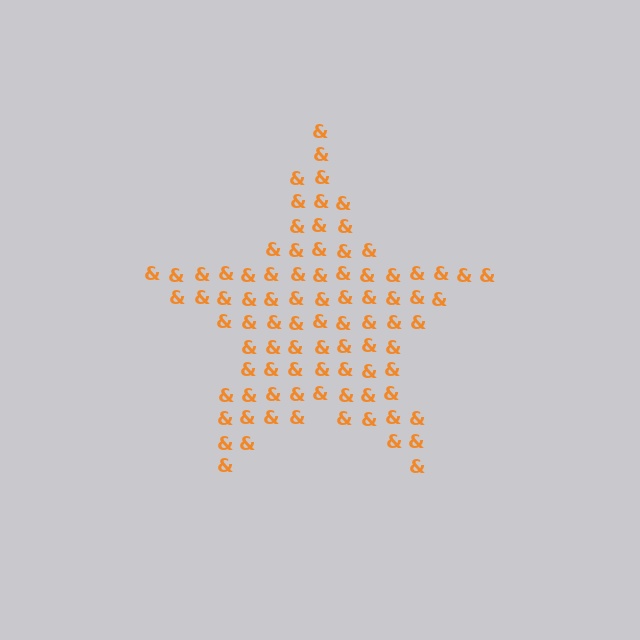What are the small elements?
The small elements are ampersands.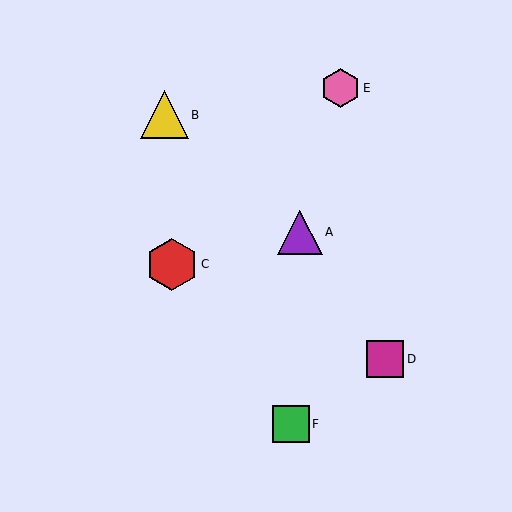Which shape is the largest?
The red hexagon (labeled C) is the largest.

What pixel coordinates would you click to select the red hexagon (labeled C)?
Click at (172, 264) to select the red hexagon C.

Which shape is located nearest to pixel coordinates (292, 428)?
The green square (labeled F) at (291, 424) is nearest to that location.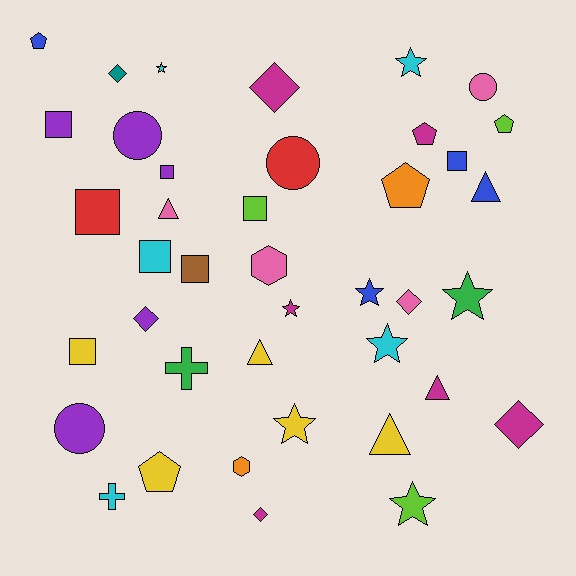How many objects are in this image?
There are 40 objects.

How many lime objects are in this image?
There are 3 lime objects.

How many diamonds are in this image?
There are 6 diamonds.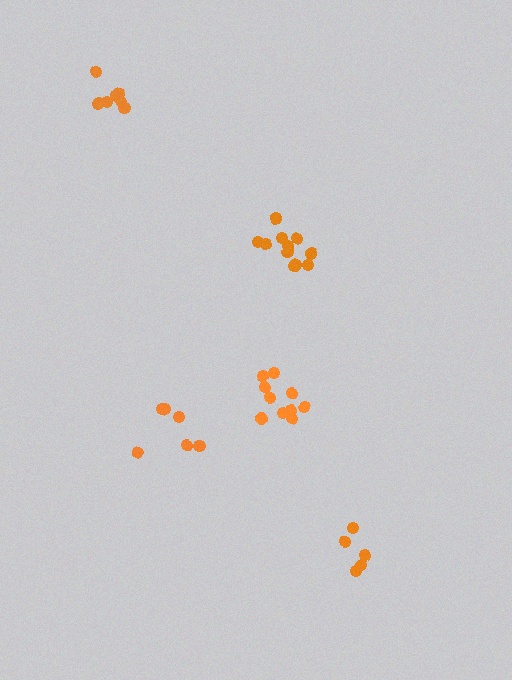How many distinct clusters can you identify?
There are 5 distinct clusters.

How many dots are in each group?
Group 1: 5 dots, Group 2: 10 dots, Group 3: 8 dots, Group 4: 6 dots, Group 5: 11 dots (40 total).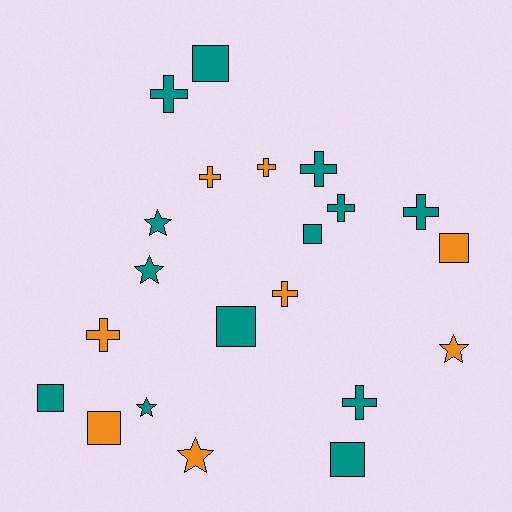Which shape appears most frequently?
Cross, with 9 objects.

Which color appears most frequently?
Teal, with 13 objects.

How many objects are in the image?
There are 21 objects.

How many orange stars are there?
There are 2 orange stars.